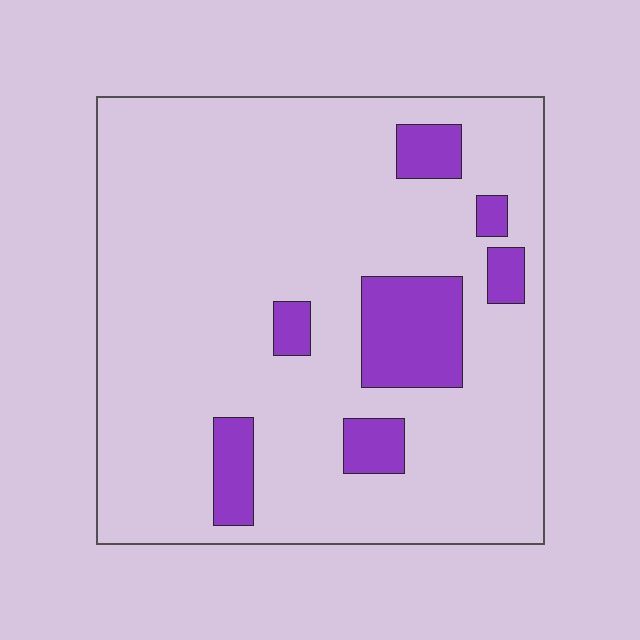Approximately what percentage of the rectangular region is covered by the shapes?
Approximately 15%.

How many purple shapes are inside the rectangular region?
7.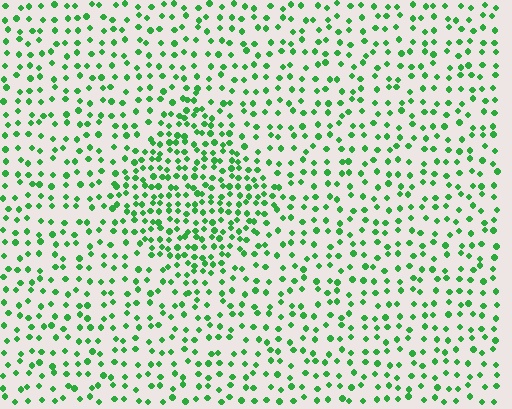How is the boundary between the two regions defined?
The boundary is defined by a change in element density (approximately 1.9x ratio). All elements are the same color, size, and shape.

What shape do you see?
I see a diamond.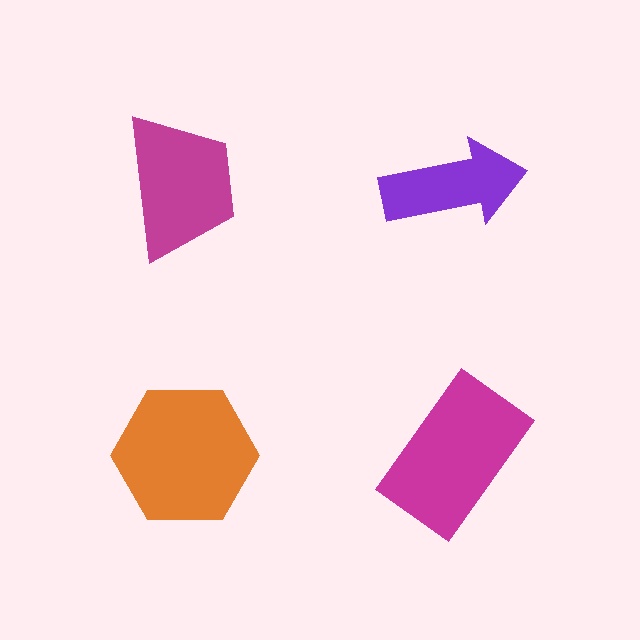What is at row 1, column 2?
A purple arrow.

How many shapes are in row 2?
2 shapes.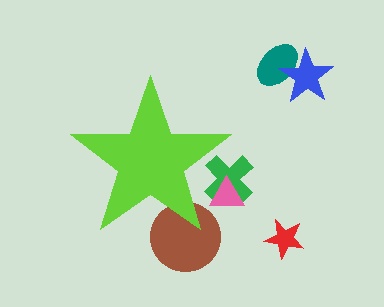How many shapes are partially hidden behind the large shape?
3 shapes are partially hidden.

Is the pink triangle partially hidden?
Yes, the pink triangle is partially hidden behind the lime star.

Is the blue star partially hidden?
No, the blue star is fully visible.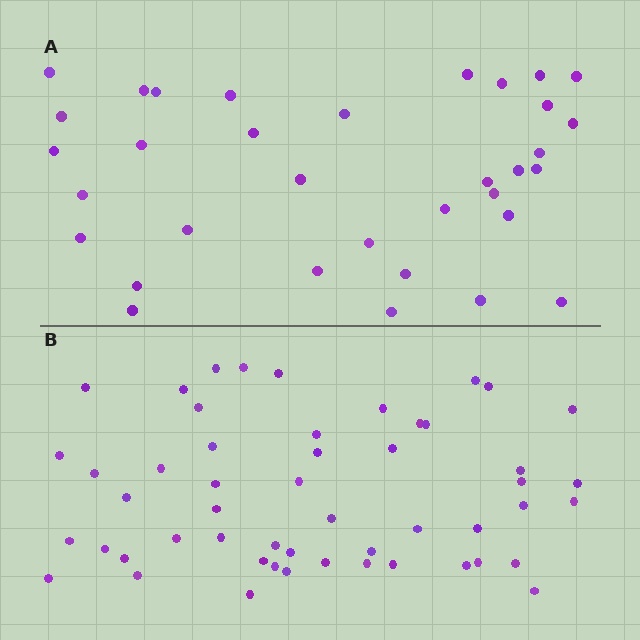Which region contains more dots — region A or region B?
Region B (the bottom region) has more dots.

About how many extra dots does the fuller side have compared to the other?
Region B has approximately 20 more dots than region A.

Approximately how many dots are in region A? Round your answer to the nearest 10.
About 30 dots. (The exact count is 34, which rounds to 30.)